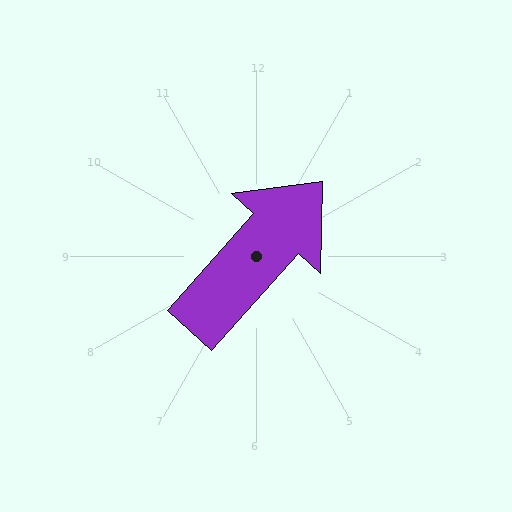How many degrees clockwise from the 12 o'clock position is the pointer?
Approximately 42 degrees.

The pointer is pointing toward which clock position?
Roughly 1 o'clock.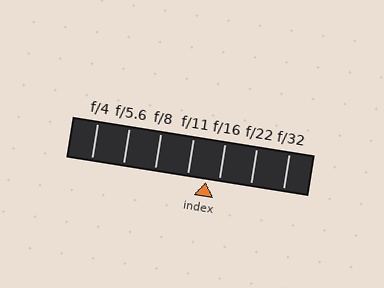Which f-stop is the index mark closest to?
The index mark is closest to f/16.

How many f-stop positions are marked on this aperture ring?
There are 7 f-stop positions marked.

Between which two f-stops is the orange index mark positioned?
The index mark is between f/11 and f/16.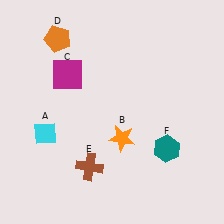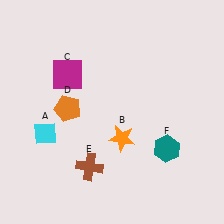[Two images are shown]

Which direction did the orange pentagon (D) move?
The orange pentagon (D) moved down.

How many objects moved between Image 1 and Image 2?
1 object moved between the two images.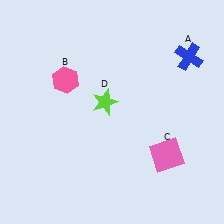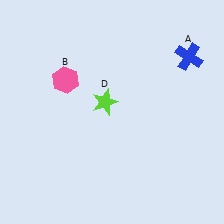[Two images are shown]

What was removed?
The pink square (C) was removed in Image 2.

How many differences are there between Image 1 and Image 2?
There is 1 difference between the two images.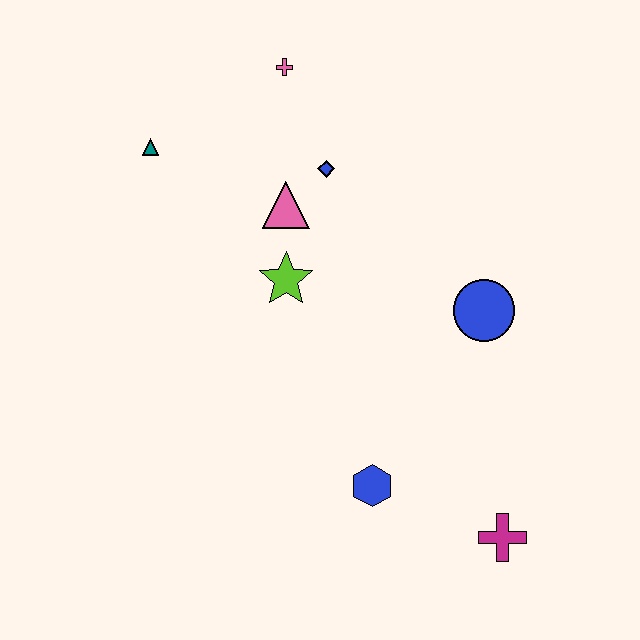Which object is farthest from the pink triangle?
The magenta cross is farthest from the pink triangle.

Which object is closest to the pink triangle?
The blue diamond is closest to the pink triangle.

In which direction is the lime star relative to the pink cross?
The lime star is below the pink cross.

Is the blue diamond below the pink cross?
Yes